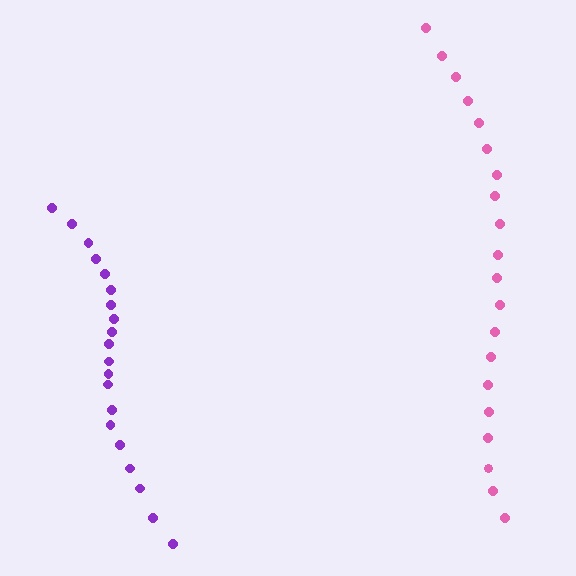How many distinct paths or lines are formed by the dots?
There are 2 distinct paths.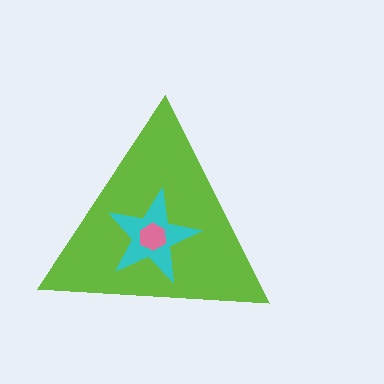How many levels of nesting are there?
3.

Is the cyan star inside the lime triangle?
Yes.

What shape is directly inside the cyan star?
The pink hexagon.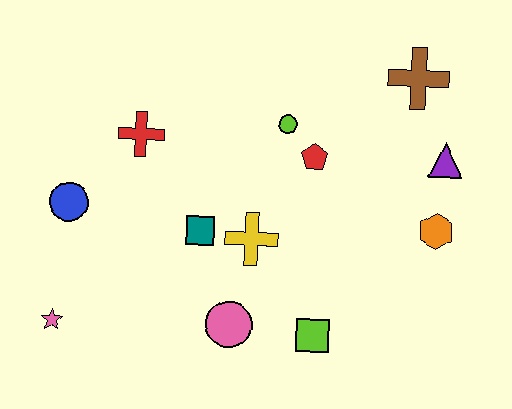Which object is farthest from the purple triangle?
The pink star is farthest from the purple triangle.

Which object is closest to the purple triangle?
The orange hexagon is closest to the purple triangle.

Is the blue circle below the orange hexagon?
No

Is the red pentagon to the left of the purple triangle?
Yes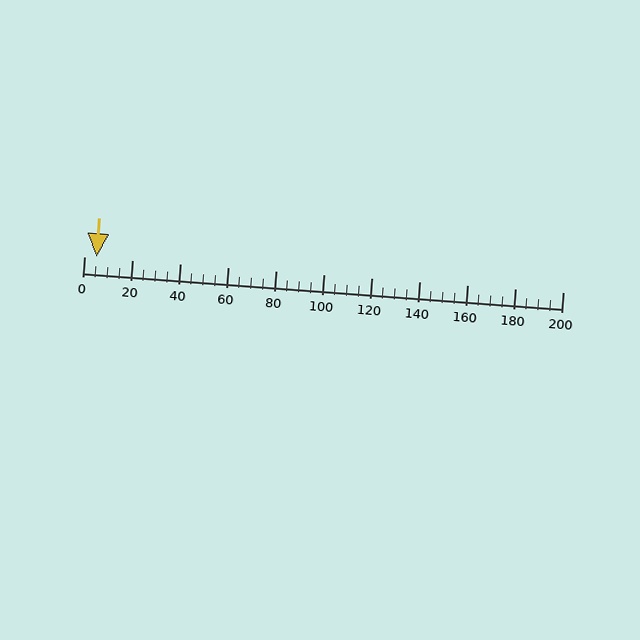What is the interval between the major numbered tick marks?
The major tick marks are spaced 20 units apart.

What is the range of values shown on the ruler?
The ruler shows values from 0 to 200.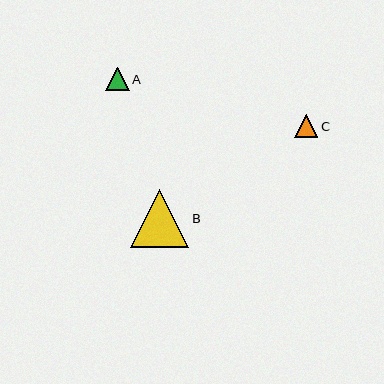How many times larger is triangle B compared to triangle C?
Triangle B is approximately 2.6 times the size of triangle C.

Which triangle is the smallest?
Triangle C is the smallest with a size of approximately 23 pixels.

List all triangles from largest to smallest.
From largest to smallest: B, A, C.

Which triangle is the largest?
Triangle B is the largest with a size of approximately 59 pixels.